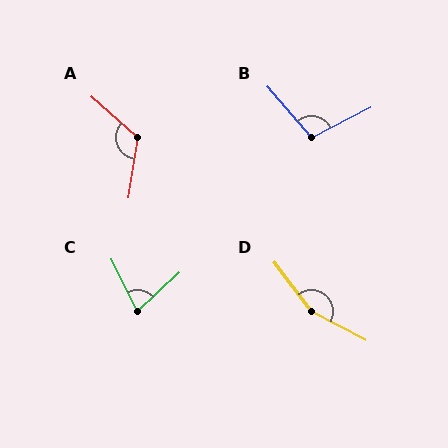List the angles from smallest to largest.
C (73°), B (104°), A (123°), D (155°).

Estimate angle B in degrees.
Approximately 104 degrees.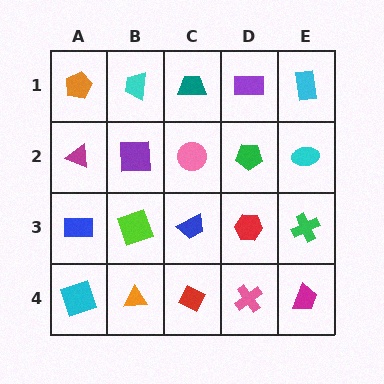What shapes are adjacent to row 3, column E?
A cyan ellipse (row 2, column E), a magenta trapezoid (row 4, column E), a red hexagon (row 3, column D).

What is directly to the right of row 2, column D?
A cyan ellipse.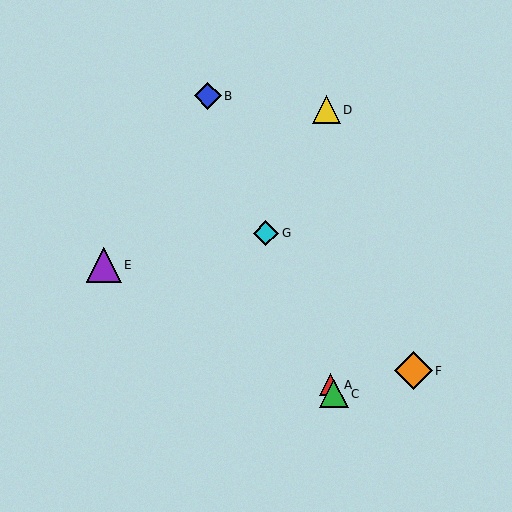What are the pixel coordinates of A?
Object A is at (330, 385).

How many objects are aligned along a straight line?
4 objects (A, B, C, G) are aligned along a straight line.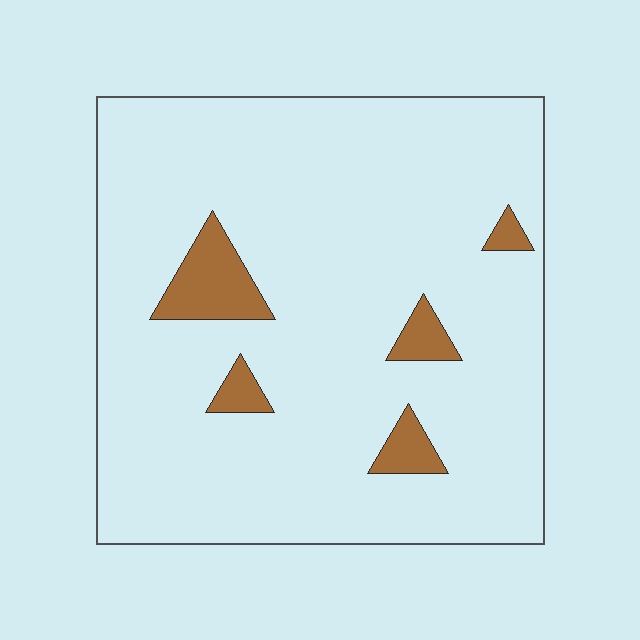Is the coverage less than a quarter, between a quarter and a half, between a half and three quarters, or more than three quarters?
Less than a quarter.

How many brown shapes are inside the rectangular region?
5.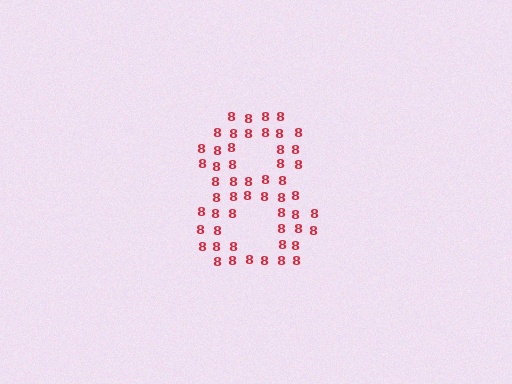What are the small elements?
The small elements are digit 8's.